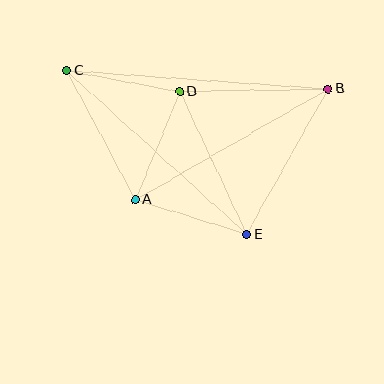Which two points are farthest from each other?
Points B and C are farthest from each other.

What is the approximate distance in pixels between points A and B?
The distance between A and B is approximately 222 pixels.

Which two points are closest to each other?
Points C and D are closest to each other.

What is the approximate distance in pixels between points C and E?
The distance between C and E is approximately 244 pixels.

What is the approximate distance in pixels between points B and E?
The distance between B and E is approximately 166 pixels.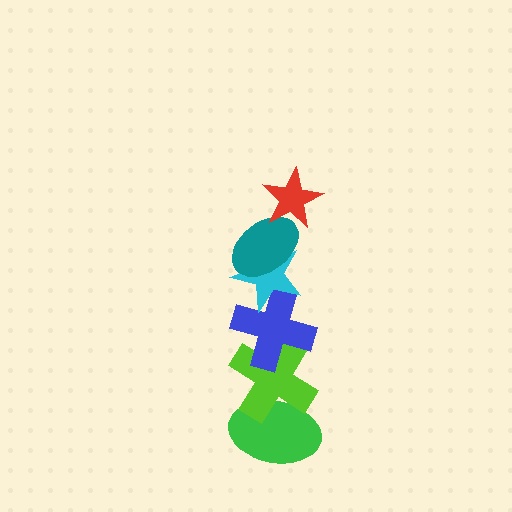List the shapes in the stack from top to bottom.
From top to bottom: the red star, the teal ellipse, the cyan star, the blue cross, the lime cross, the green ellipse.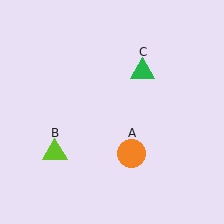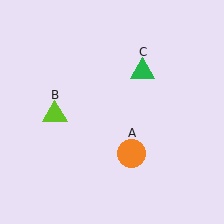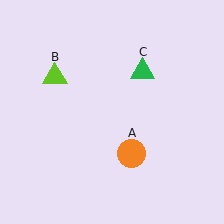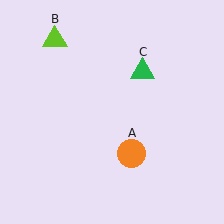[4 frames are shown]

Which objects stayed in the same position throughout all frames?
Orange circle (object A) and green triangle (object C) remained stationary.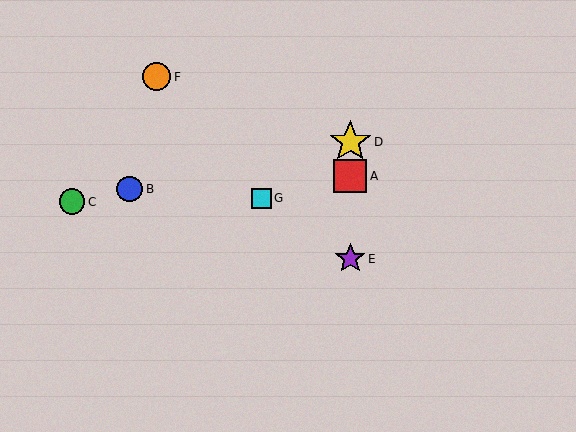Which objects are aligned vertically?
Objects A, D, E are aligned vertically.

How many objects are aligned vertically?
3 objects (A, D, E) are aligned vertically.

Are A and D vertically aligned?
Yes, both are at x≈350.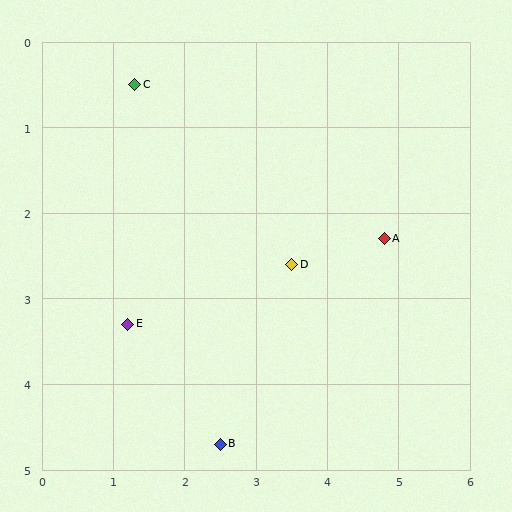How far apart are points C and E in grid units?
Points C and E are about 2.8 grid units apart.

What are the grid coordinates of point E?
Point E is at approximately (1.2, 3.3).